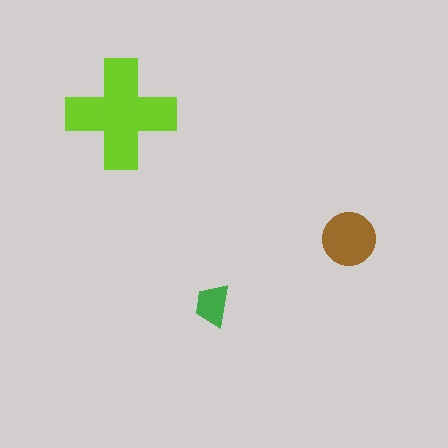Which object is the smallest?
The green trapezoid.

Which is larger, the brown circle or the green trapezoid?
The brown circle.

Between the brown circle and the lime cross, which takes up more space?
The lime cross.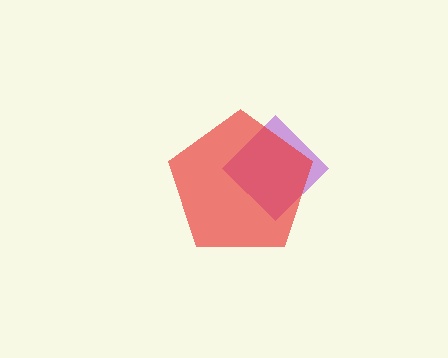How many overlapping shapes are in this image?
There are 2 overlapping shapes in the image.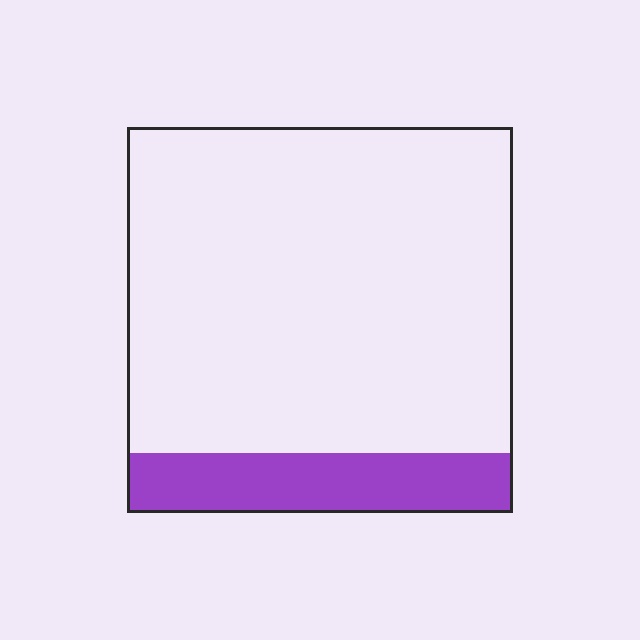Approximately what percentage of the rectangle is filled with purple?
Approximately 15%.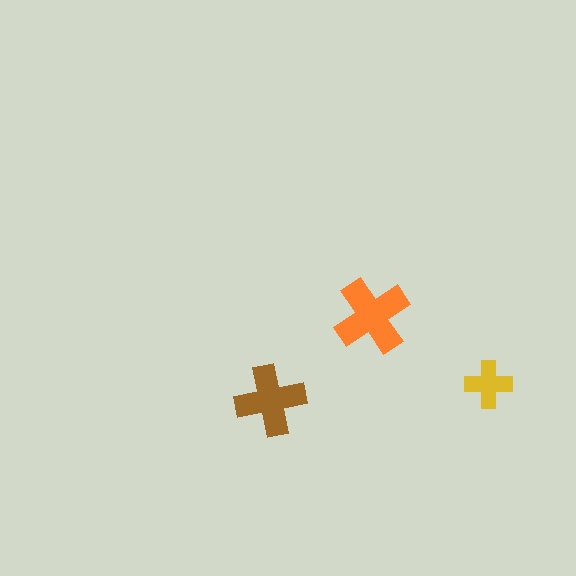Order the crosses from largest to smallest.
the orange one, the brown one, the yellow one.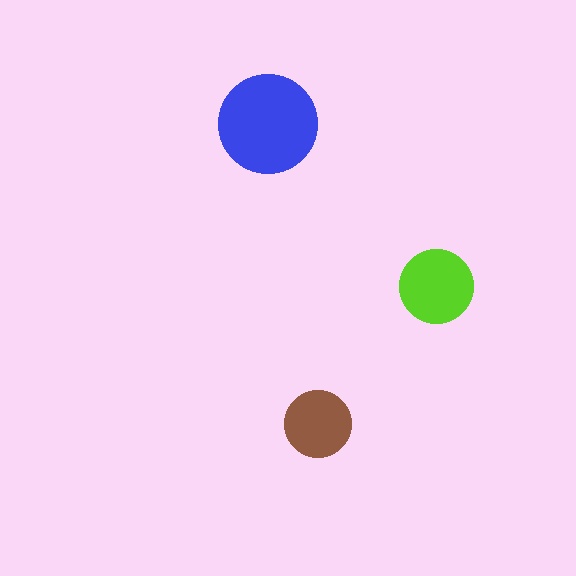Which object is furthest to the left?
The blue circle is leftmost.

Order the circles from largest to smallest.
the blue one, the lime one, the brown one.